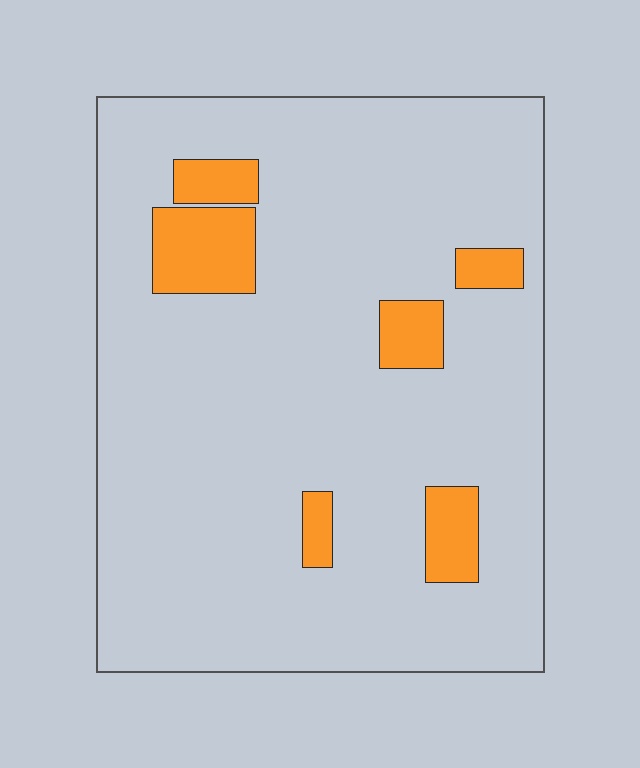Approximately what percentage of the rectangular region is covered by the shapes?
Approximately 10%.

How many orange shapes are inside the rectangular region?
6.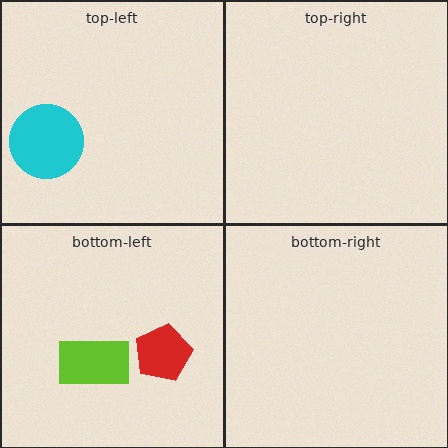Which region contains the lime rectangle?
The bottom-left region.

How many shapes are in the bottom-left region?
2.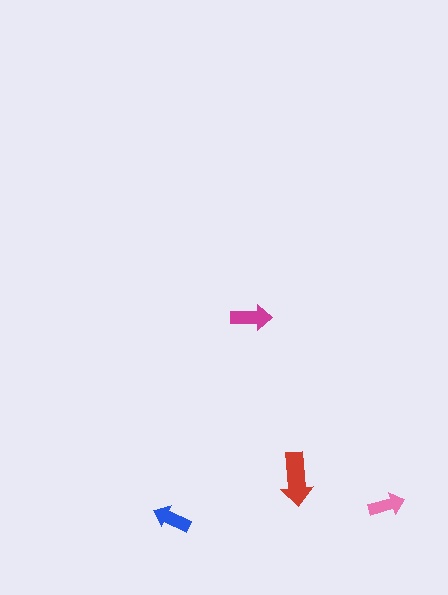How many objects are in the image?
There are 4 objects in the image.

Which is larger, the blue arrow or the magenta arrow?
The magenta one.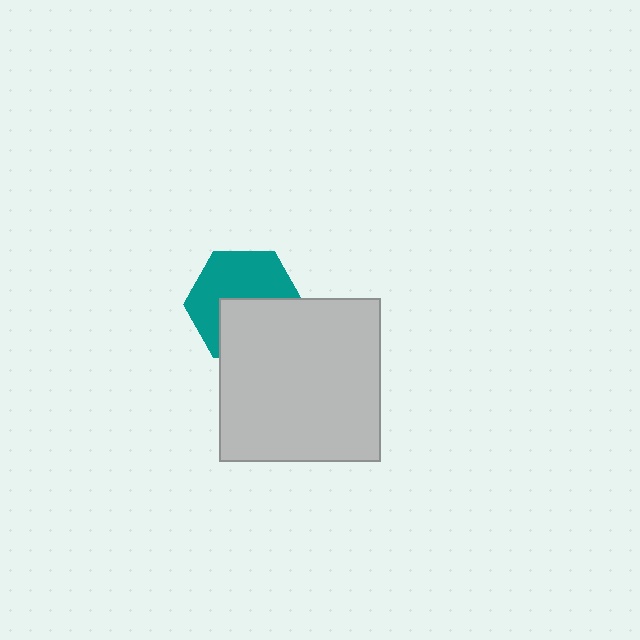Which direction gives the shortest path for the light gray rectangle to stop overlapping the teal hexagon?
Moving down gives the shortest separation.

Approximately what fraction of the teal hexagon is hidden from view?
Roughly 44% of the teal hexagon is hidden behind the light gray rectangle.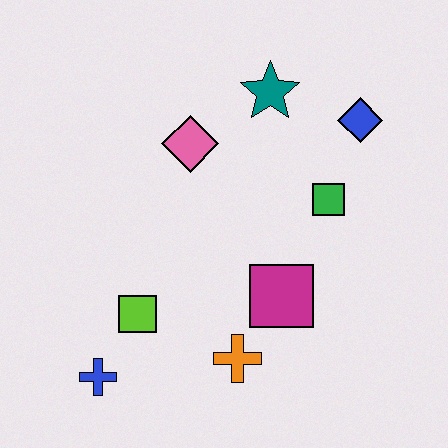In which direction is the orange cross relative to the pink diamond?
The orange cross is below the pink diamond.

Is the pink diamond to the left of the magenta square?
Yes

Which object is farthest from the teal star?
The blue cross is farthest from the teal star.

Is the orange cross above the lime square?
No